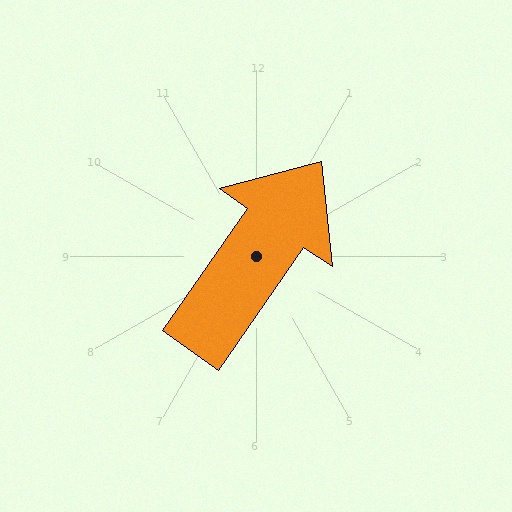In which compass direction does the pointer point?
Northeast.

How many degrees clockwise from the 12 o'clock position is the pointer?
Approximately 35 degrees.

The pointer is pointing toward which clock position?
Roughly 1 o'clock.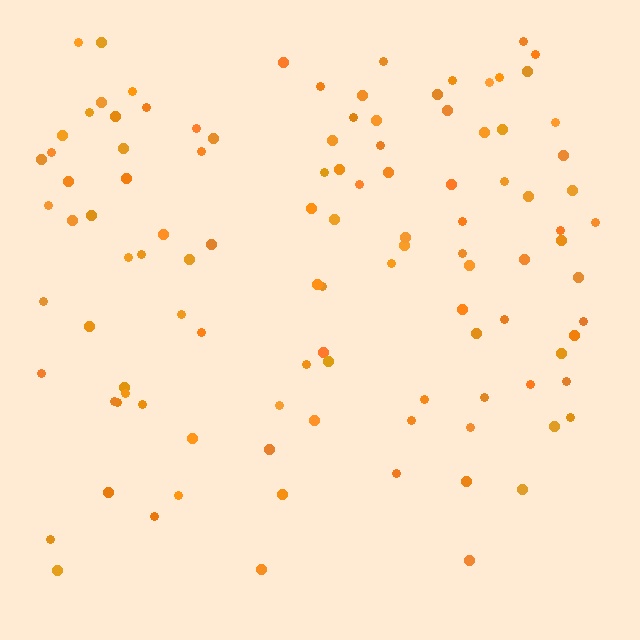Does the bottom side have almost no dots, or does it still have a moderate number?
Still a moderate number, just noticeably fewer than the top.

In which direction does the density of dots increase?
From bottom to top, with the top side densest.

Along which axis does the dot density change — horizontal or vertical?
Vertical.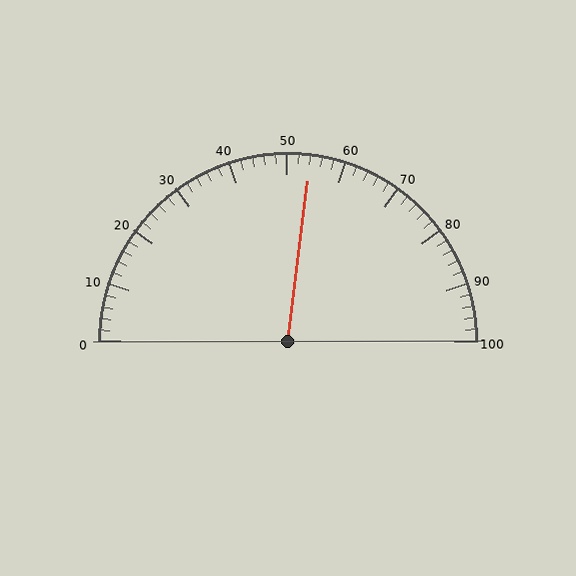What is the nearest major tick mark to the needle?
The nearest major tick mark is 50.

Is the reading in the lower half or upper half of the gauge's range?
The reading is in the upper half of the range (0 to 100).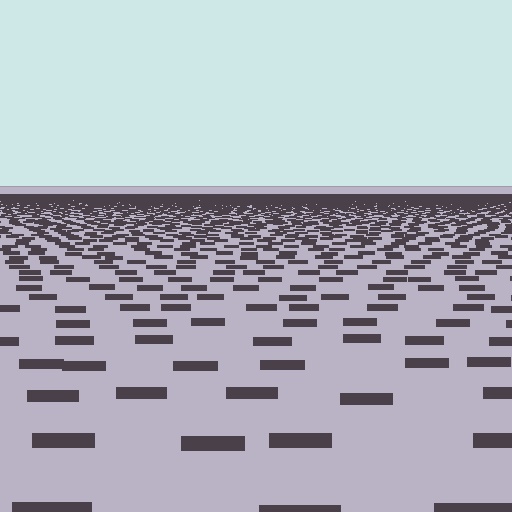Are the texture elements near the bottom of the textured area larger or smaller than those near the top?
Larger. Near the bottom, elements are closer to the viewer and appear at a bigger on-screen size.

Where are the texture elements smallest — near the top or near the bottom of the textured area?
Near the top.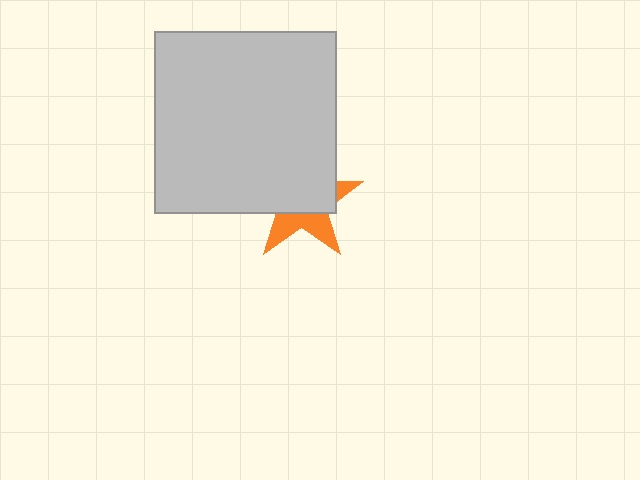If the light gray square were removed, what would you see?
You would see the complete orange star.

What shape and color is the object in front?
The object in front is a light gray square.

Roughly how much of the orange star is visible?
A small part of it is visible (roughly 38%).